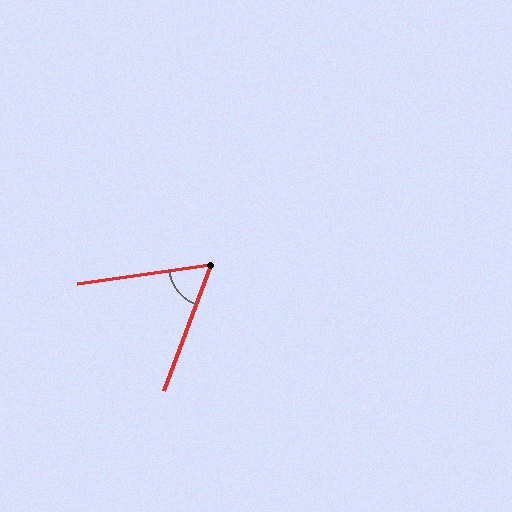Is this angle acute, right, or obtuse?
It is acute.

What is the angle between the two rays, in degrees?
Approximately 62 degrees.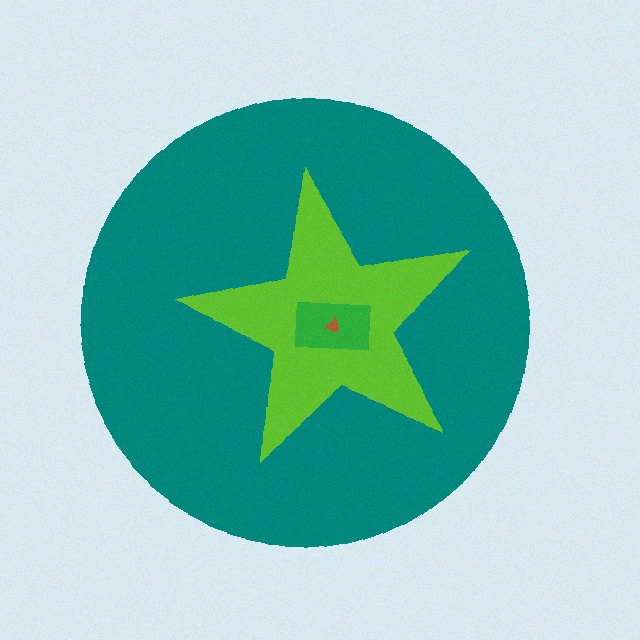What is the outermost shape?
The teal circle.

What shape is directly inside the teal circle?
The lime star.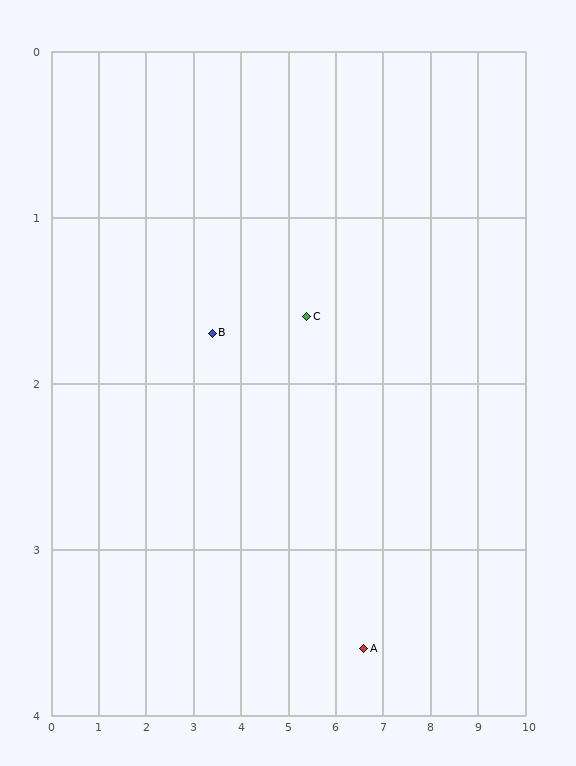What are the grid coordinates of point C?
Point C is at approximately (5.4, 1.6).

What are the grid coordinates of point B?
Point B is at approximately (3.4, 1.7).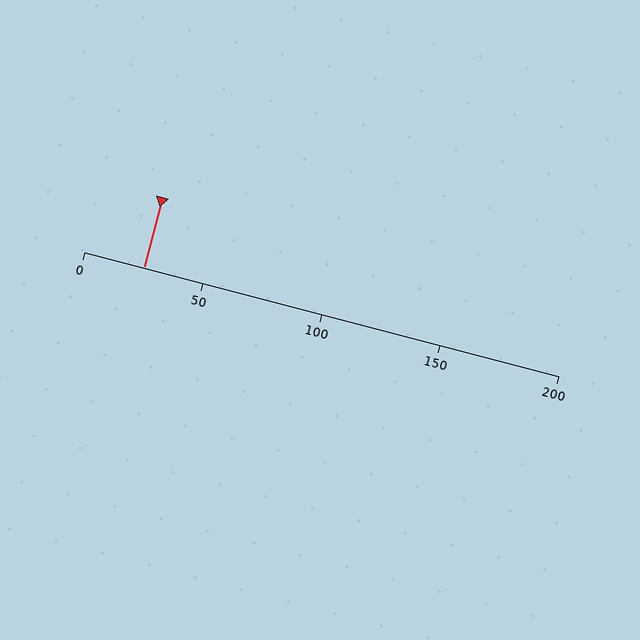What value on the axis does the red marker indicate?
The marker indicates approximately 25.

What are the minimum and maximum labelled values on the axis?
The axis runs from 0 to 200.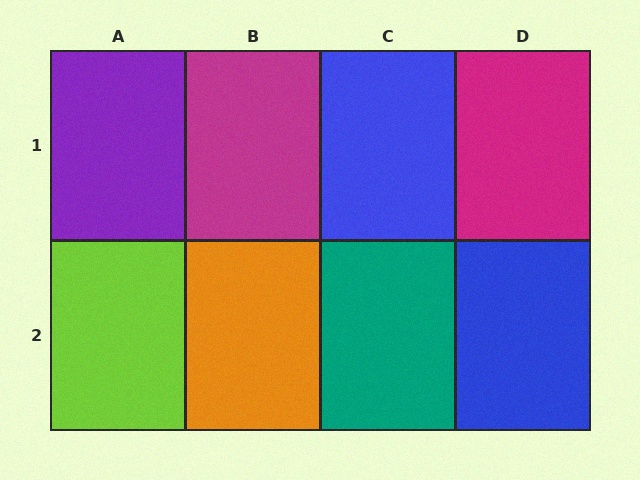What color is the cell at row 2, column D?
Blue.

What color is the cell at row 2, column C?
Teal.